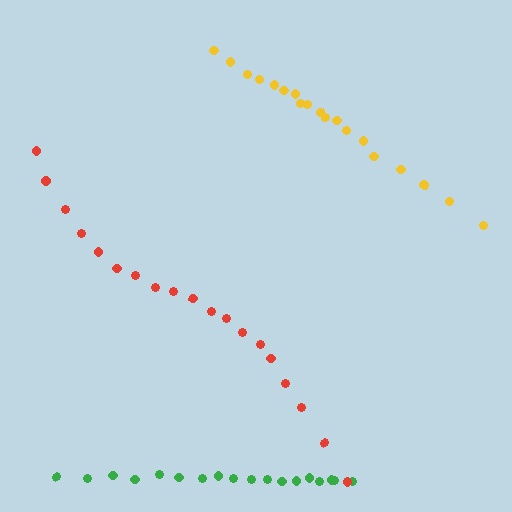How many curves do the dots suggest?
There are 3 distinct paths.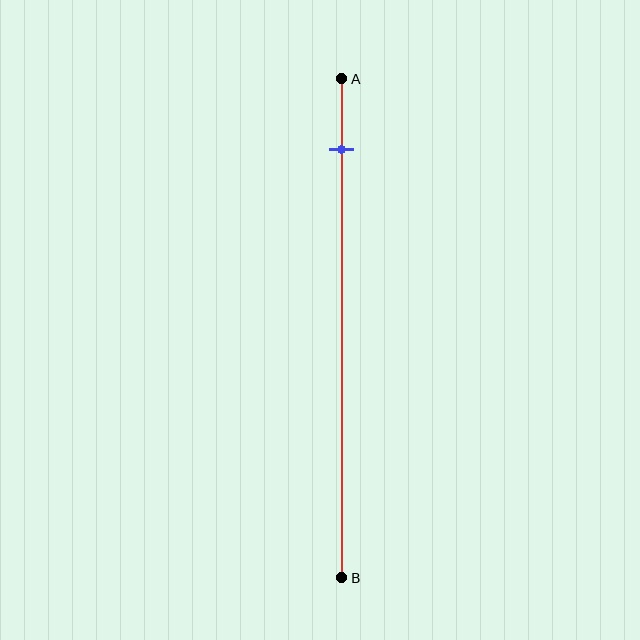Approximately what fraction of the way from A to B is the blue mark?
The blue mark is approximately 15% of the way from A to B.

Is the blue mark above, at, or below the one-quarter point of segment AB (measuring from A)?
The blue mark is above the one-quarter point of segment AB.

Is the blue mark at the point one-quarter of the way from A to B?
No, the mark is at about 15% from A, not at the 25% one-quarter point.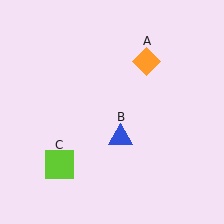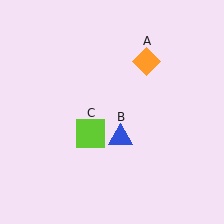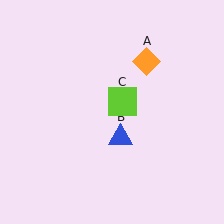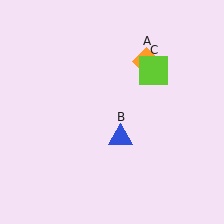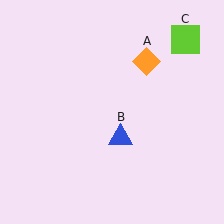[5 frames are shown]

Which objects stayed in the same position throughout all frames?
Orange diamond (object A) and blue triangle (object B) remained stationary.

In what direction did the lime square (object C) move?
The lime square (object C) moved up and to the right.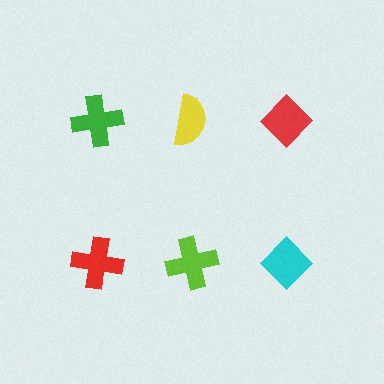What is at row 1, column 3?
A red diamond.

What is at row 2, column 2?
A lime cross.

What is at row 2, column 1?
A red cross.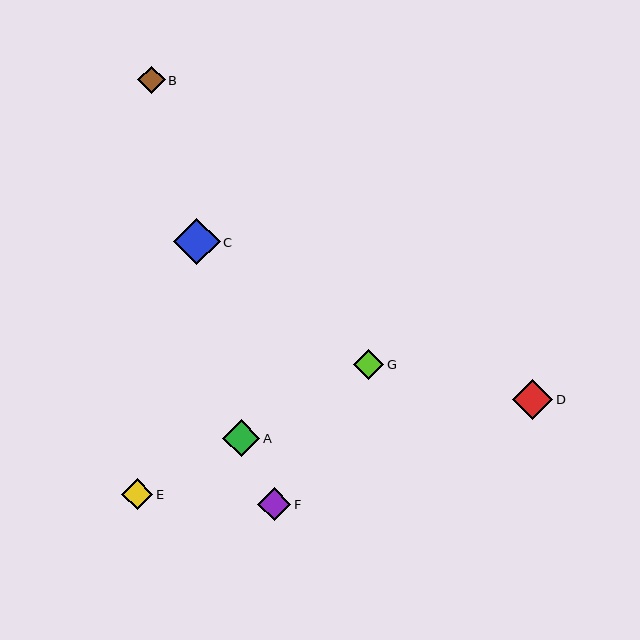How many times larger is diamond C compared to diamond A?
Diamond C is approximately 1.3 times the size of diamond A.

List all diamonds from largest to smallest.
From largest to smallest: C, D, A, F, E, G, B.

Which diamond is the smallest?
Diamond B is the smallest with a size of approximately 28 pixels.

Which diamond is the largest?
Diamond C is the largest with a size of approximately 47 pixels.